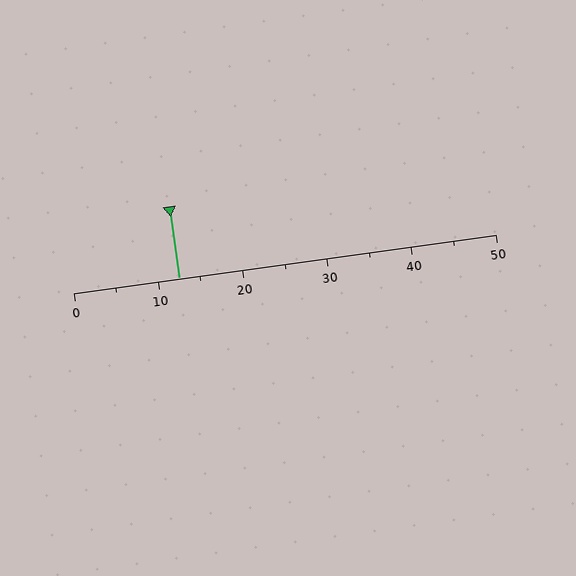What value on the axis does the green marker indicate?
The marker indicates approximately 12.5.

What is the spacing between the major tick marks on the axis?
The major ticks are spaced 10 apart.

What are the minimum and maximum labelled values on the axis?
The axis runs from 0 to 50.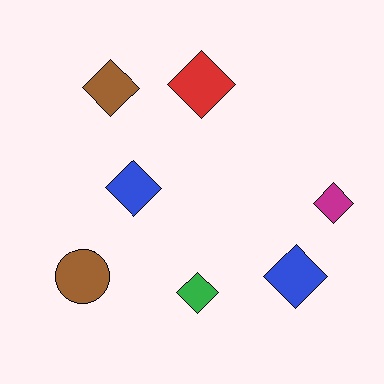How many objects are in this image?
There are 7 objects.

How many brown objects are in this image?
There are 2 brown objects.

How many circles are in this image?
There is 1 circle.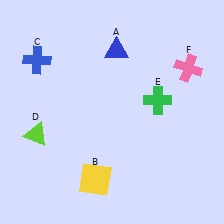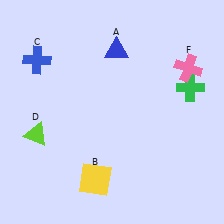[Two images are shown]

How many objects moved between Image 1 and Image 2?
1 object moved between the two images.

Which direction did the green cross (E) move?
The green cross (E) moved right.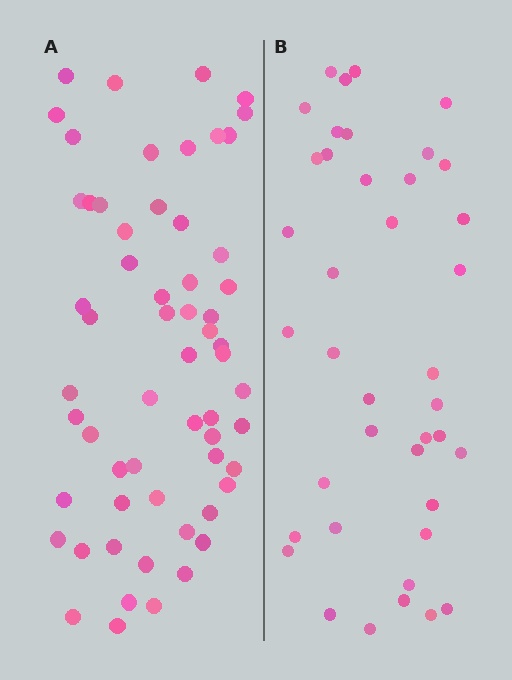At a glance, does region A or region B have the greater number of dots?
Region A (the left region) has more dots.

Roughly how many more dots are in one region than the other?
Region A has approximately 20 more dots than region B.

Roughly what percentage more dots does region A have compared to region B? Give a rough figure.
About 50% more.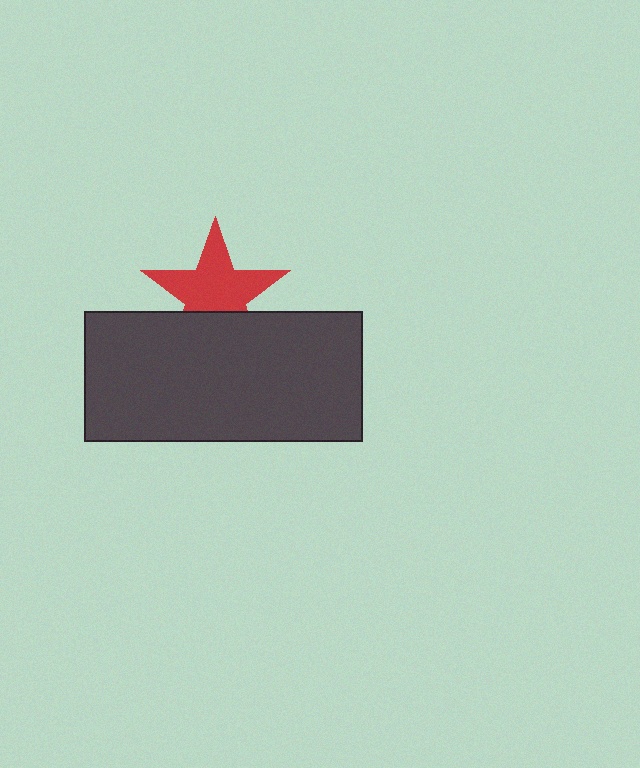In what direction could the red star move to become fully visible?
The red star could move up. That would shift it out from behind the dark gray rectangle entirely.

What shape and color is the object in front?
The object in front is a dark gray rectangle.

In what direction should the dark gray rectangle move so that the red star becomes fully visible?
The dark gray rectangle should move down. That is the shortest direction to clear the overlap and leave the red star fully visible.